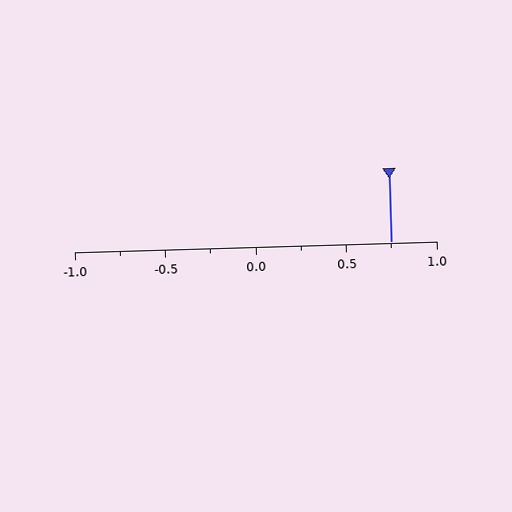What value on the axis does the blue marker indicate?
The marker indicates approximately 0.75.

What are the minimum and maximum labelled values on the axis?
The axis runs from -1.0 to 1.0.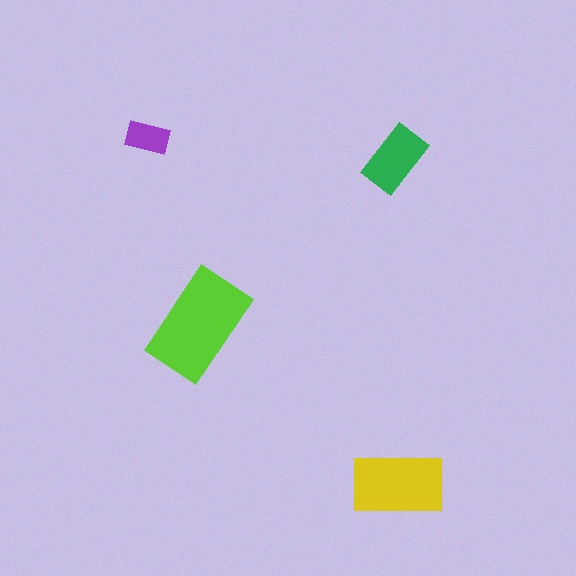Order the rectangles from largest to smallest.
the lime one, the yellow one, the green one, the purple one.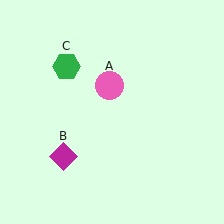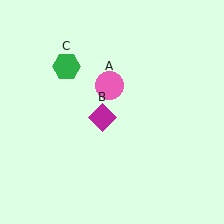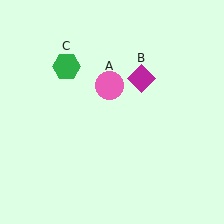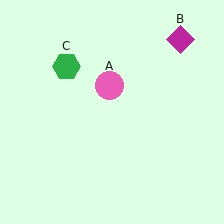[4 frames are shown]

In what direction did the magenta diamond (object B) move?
The magenta diamond (object B) moved up and to the right.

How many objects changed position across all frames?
1 object changed position: magenta diamond (object B).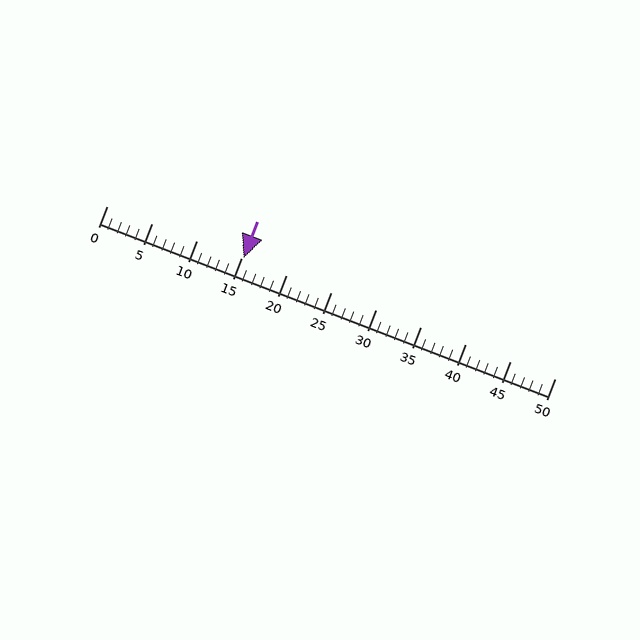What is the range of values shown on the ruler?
The ruler shows values from 0 to 50.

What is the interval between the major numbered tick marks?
The major tick marks are spaced 5 units apart.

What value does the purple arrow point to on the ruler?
The purple arrow points to approximately 15.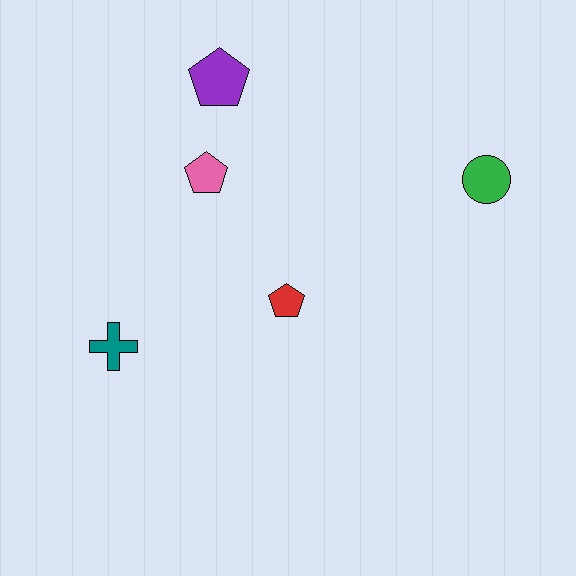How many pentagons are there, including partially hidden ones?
There are 3 pentagons.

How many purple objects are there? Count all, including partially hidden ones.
There is 1 purple object.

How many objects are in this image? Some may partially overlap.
There are 5 objects.